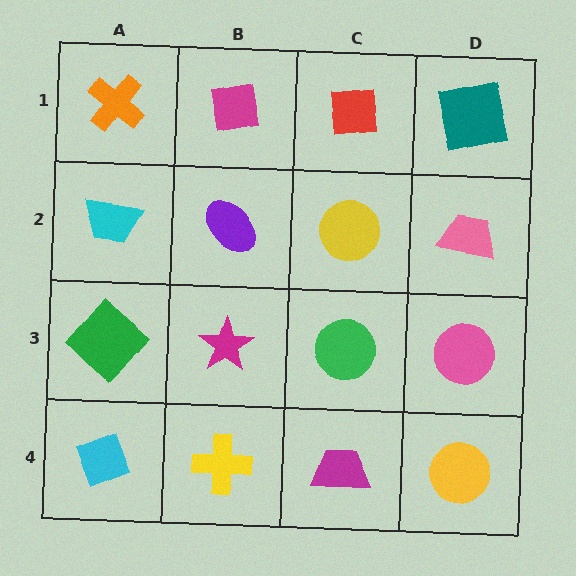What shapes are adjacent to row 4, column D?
A pink circle (row 3, column D), a magenta trapezoid (row 4, column C).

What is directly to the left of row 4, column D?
A magenta trapezoid.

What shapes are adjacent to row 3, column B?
A purple ellipse (row 2, column B), a yellow cross (row 4, column B), a green diamond (row 3, column A), a green circle (row 3, column C).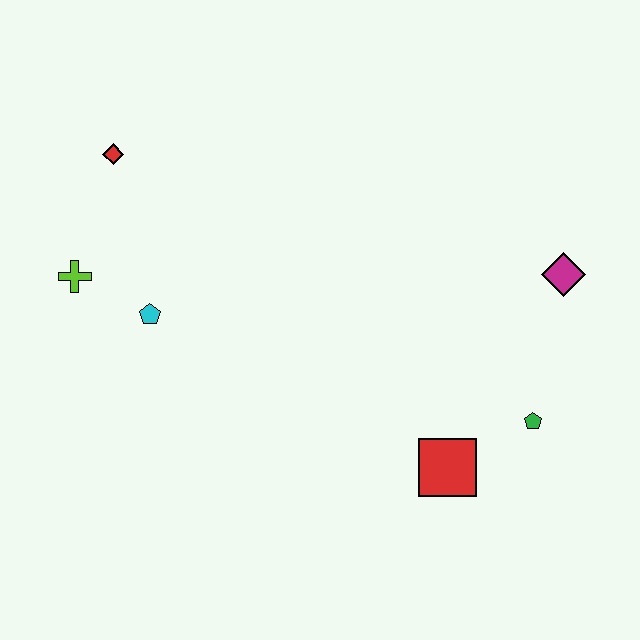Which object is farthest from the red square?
The red diamond is farthest from the red square.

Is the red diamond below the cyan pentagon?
No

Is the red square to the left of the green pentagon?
Yes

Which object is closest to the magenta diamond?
The green pentagon is closest to the magenta diamond.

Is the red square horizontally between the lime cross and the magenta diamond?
Yes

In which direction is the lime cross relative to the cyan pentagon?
The lime cross is to the left of the cyan pentagon.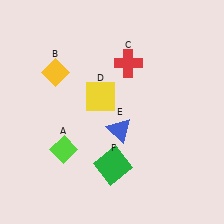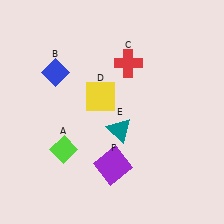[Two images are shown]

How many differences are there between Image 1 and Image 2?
There are 3 differences between the two images.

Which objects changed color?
B changed from yellow to blue. E changed from blue to teal. F changed from green to purple.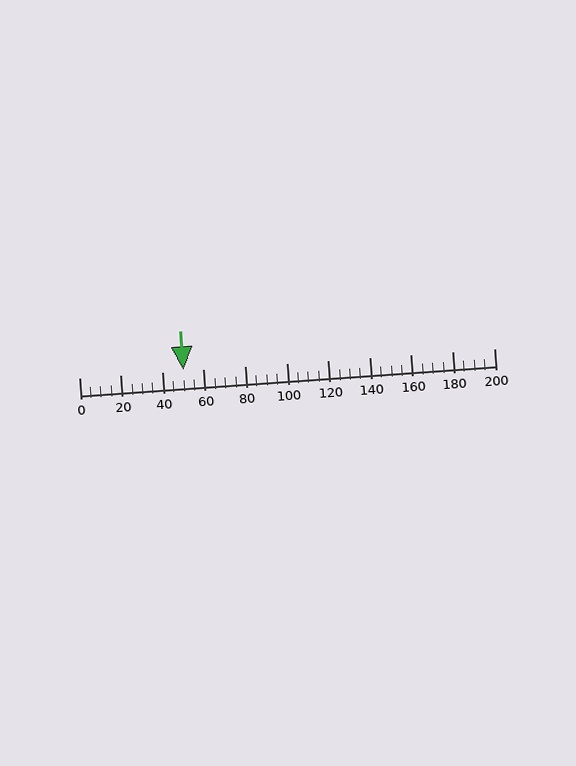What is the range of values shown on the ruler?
The ruler shows values from 0 to 200.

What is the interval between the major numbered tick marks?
The major tick marks are spaced 20 units apart.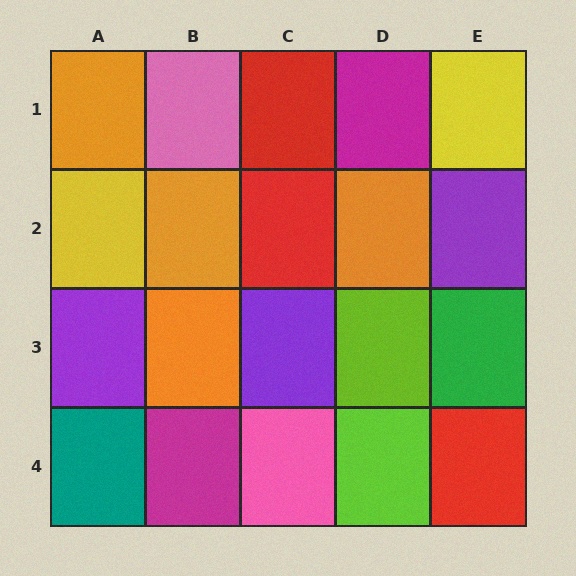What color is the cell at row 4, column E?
Red.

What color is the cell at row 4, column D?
Lime.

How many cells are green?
1 cell is green.